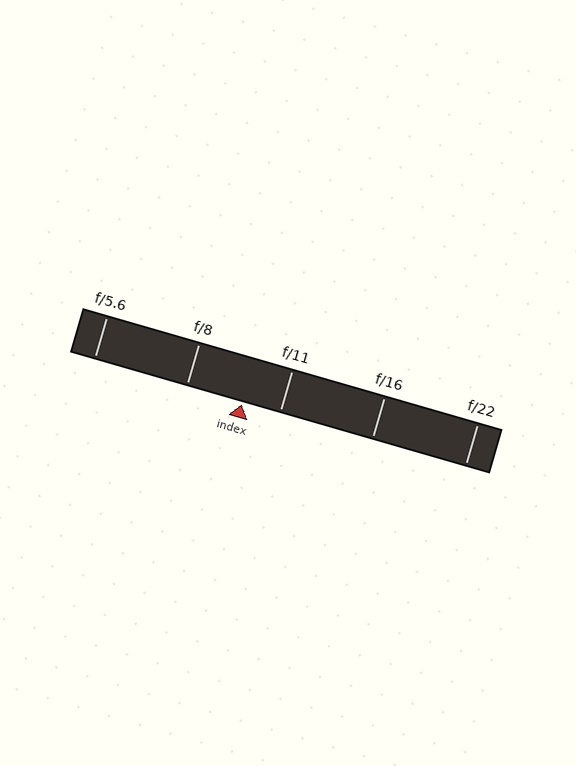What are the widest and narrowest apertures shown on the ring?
The widest aperture shown is f/5.6 and the narrowest is f/22.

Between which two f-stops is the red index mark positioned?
The index mark is between f/8 and f/11.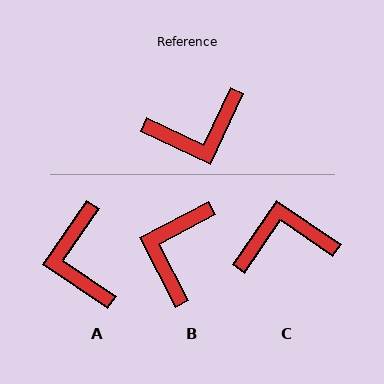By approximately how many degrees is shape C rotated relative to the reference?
Approximately 171 degrees counter-clockwise.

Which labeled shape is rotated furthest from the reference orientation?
C, about 171 degrees away.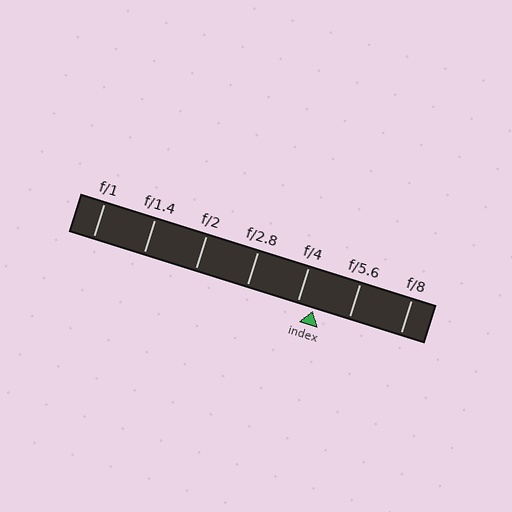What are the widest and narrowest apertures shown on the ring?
The widest aperture shown is f/1 and the narrowest is f/8.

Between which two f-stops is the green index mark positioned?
The index mark is between f/4 and f/5.6.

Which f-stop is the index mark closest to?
The index mark is closest to f/4.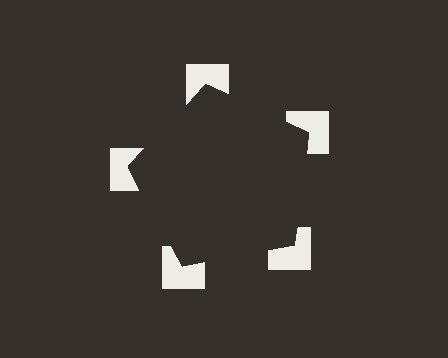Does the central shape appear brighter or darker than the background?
It typically appears slightly darker than the background, even though no actual brightness change is drawn.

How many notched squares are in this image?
There are 5 — one at each vertex of the illusory pentagon.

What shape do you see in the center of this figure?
An illusory pentagon — its edges are inferred from the aligned wedge cuts in the notched squares, not physically drawn.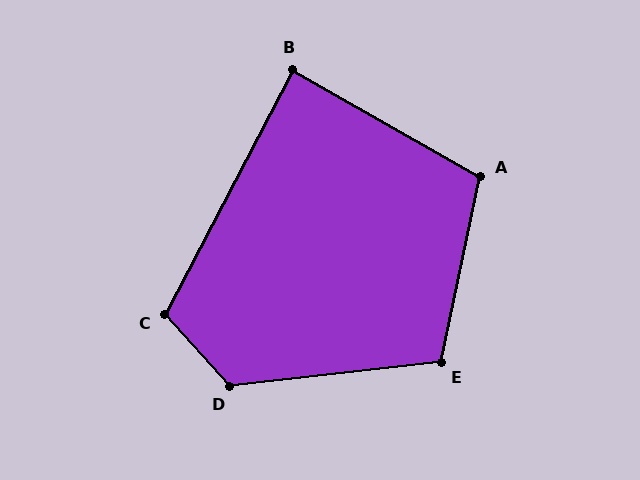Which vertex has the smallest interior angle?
B, at approximately 88 degrees.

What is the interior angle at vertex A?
Approximately 108 degrees (obtuse).